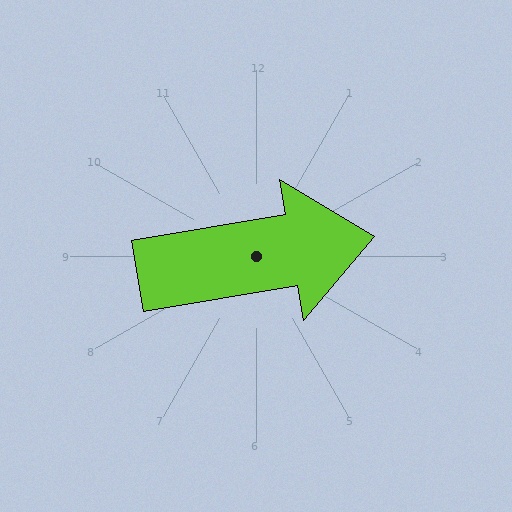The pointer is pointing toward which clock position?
Roughly 3 o'clock.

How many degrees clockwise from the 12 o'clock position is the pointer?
Approximately 80 degrees.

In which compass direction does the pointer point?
East.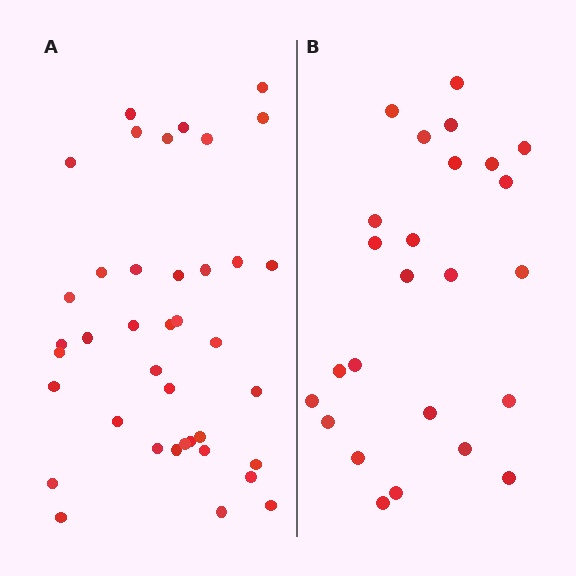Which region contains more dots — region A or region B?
Region A (the left region) has more dots.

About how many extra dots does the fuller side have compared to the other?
Region A has approximately 15 more dots than region B.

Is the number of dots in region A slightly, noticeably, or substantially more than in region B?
Region A has substantially more. The ratio is roughly 1.6 to 1.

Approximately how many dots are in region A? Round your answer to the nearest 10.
About 40 dots. (The exact count is 39, which rounds to 40.)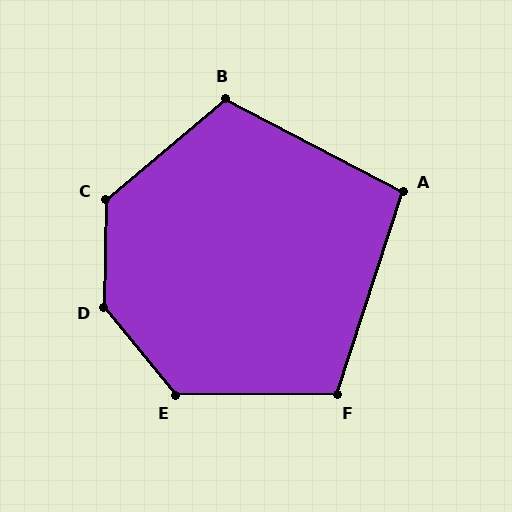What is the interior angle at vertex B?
Approximately 112 degrees (obtuse).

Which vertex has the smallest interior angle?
A, at approximately 100 degrees.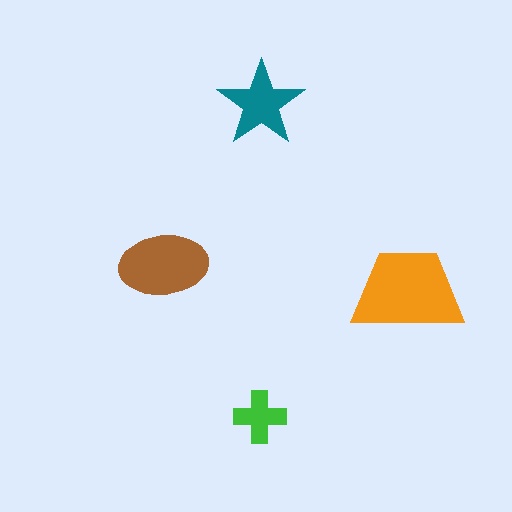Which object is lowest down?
The green cross is bottommost.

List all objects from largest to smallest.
The orange trapezoid, the brown ellipse, the teal star, the green cross.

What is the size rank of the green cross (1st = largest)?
4th.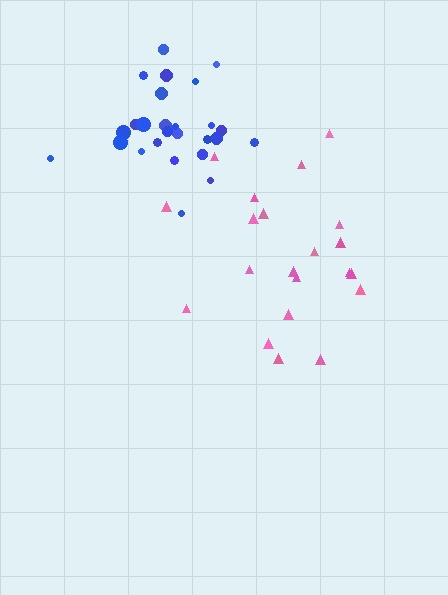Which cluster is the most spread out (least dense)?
Pink.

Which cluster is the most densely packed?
Blue.